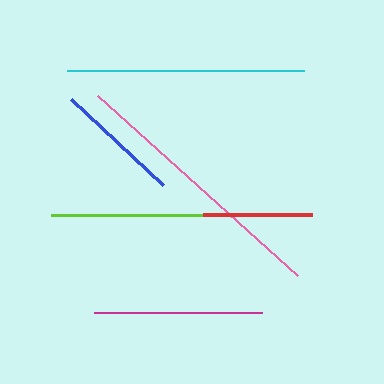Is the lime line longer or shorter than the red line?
The lime line is longer than the red line.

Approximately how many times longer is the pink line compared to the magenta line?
The pink line is approximately 1.6 times the length of the magenta line.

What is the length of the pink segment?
The pink segment is approximately 269 pixels long.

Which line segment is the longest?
The pink line is the longest at approximately 269 pixels.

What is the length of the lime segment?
The lime segment is approximately 226 pixels long.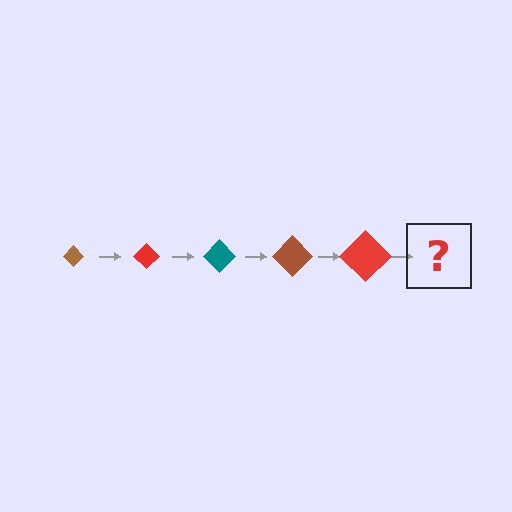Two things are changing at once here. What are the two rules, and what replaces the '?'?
The two rules are that the diamond grows larger each step and the color cycles through brown, red, and teal. The '?' should be a teal diamond, larger than the previous one.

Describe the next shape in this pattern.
It should be a teal diamond, larger than the previous one.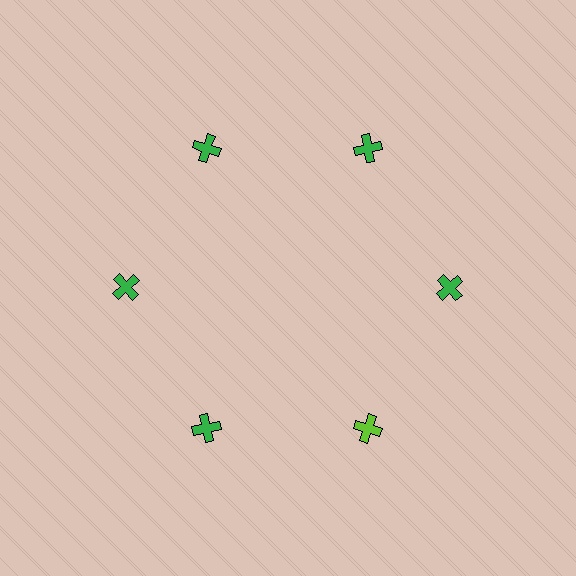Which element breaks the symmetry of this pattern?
The lime cross at roughly the 5 o'clock position breaks the symmetry. All other shapes are green crosses.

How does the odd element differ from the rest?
It has a different color: lime instead of green.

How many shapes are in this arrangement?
There are 6 shapes arranged in a ring pattern.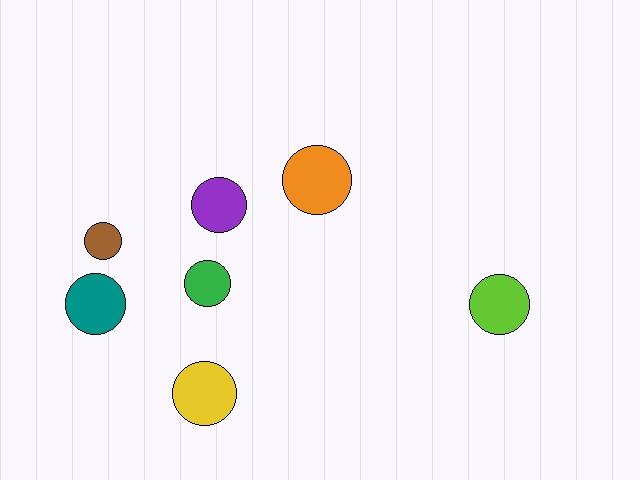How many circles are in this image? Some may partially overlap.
There are 7 circles.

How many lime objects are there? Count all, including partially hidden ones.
There is 1 lime object.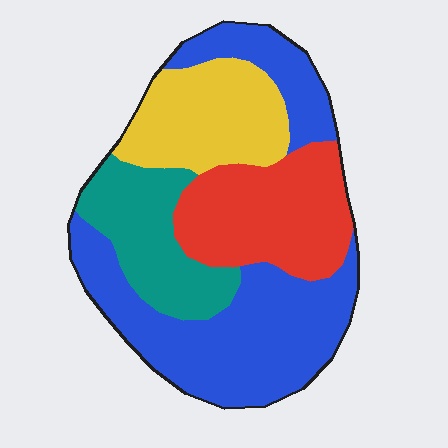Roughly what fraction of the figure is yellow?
Yellow covers 19% of the figure.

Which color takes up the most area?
Blue, at roughly 40%.